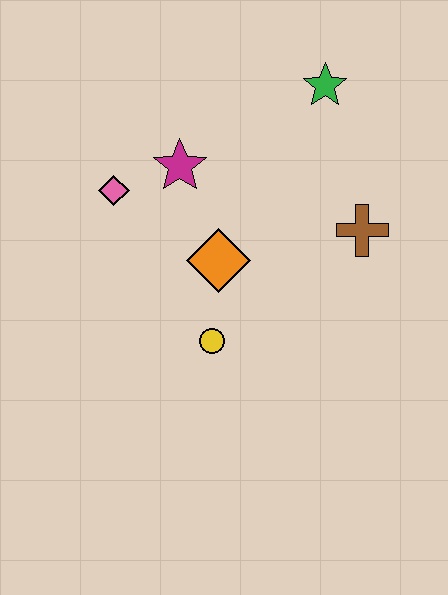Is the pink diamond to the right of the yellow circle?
No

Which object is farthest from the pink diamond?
The brown cross is farthest from the pink diamond.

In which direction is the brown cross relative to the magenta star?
The brown cross is to the right of the magenta star.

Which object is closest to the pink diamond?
The magenta star is closest to the pink diamond.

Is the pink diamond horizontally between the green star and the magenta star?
No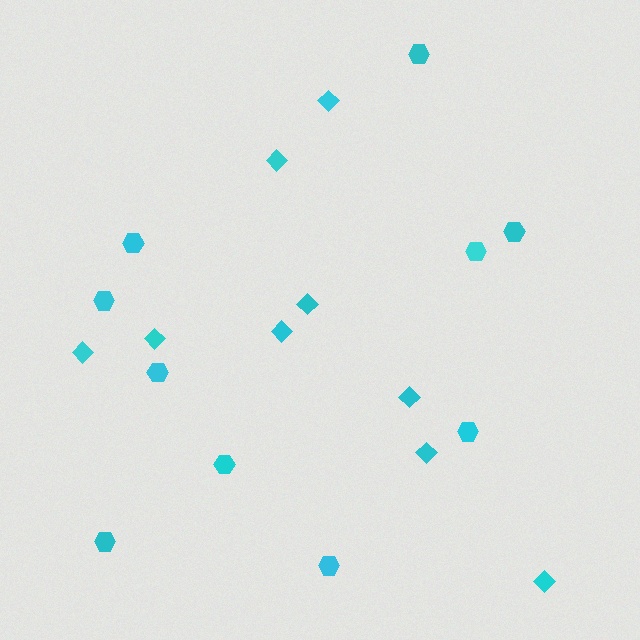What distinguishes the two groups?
There are 2 groups: one group of hexagons (10) and one group of diamonds (9).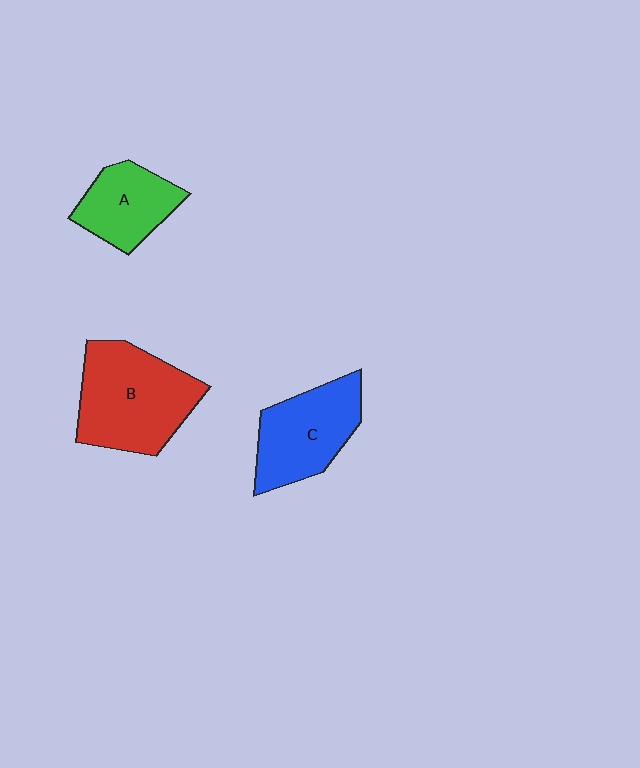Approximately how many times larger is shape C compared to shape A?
Approximately 1.3 times.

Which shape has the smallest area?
Shape A (green).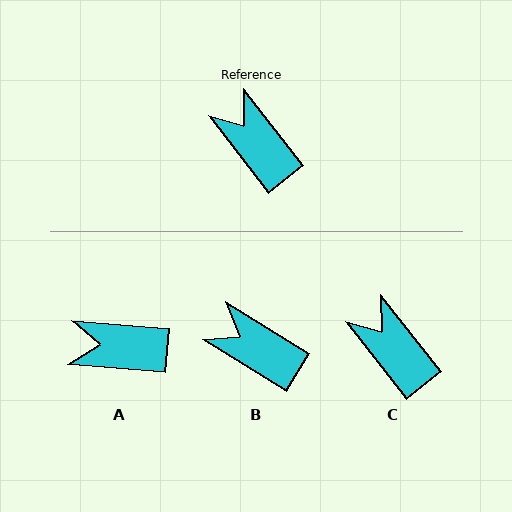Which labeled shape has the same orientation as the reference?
C.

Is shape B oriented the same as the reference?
No, it is off by about 20 degrees.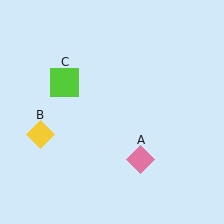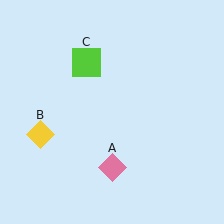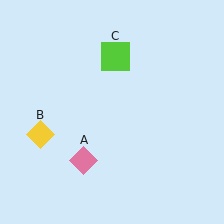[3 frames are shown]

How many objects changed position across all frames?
2 objects changed position: pink diamond (object A), lime square (object C).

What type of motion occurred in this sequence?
The pink diamond (object A), lime square (object C) rotated clockwise around the center of the scene.